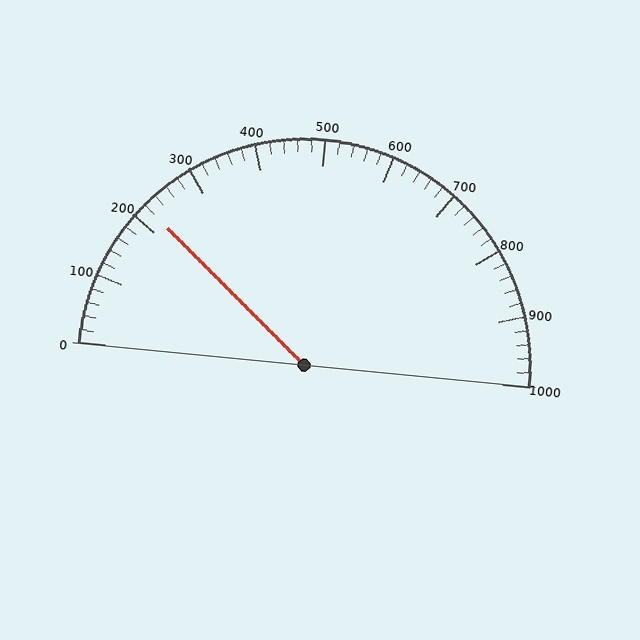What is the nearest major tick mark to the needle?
The nearest major tick mark is 200.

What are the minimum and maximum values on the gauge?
The gauge ranges from 0 to 1000.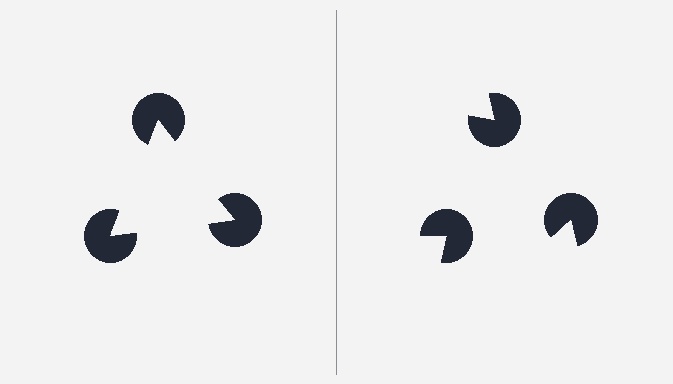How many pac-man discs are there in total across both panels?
6 — 3 on each side.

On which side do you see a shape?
An illusory triangle appears on the left side. On the right side the wedge cuts are rotated, so no coherent shape forms.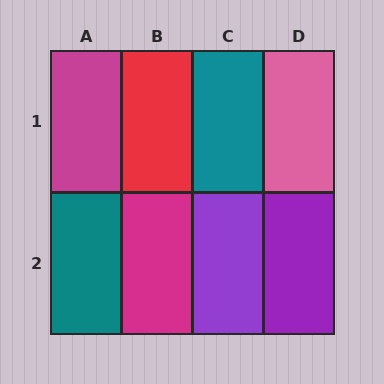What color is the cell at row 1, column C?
Teal.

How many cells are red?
1 cell is red.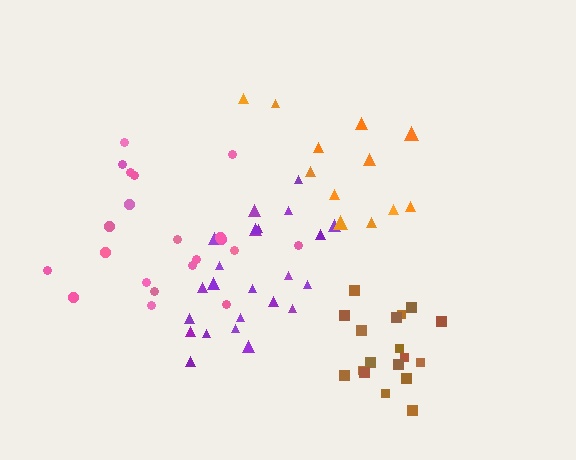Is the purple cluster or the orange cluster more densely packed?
Purple.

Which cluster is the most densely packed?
Brown.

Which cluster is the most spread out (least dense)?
Orange.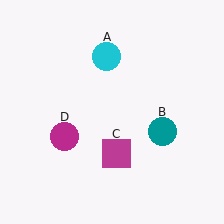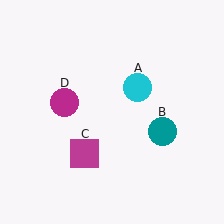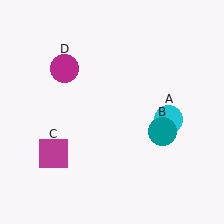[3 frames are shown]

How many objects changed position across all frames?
3 objects changed position: cyan circle (object A), magenta square (object C), magenta circle (object D).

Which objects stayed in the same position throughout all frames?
Teal circle (object B) remained stationary.